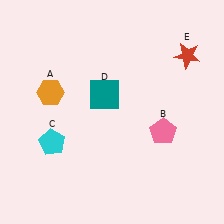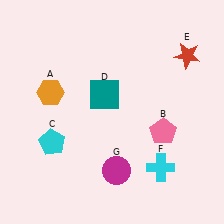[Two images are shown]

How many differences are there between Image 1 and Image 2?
There are 2 differences between the two images.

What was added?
A cyan cross (F), a magenta circle (G) were added in Image 2.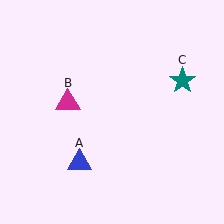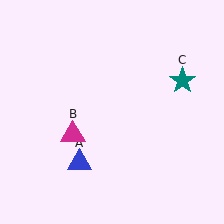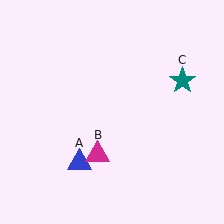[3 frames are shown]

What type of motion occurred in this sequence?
The magenta triangle (object B) rotated counterclockwise around the center of the scene.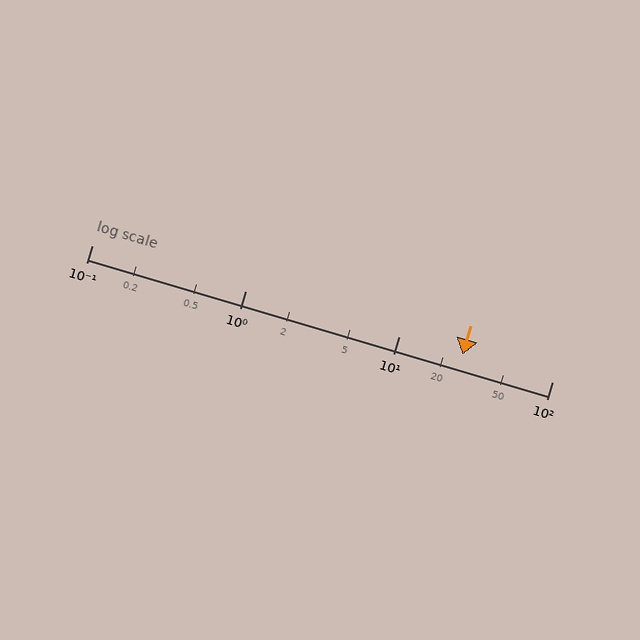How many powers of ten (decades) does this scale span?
The scale spans 3 decades, from 0.1 to 100.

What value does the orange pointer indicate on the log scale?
The pointer indicates approximately 26.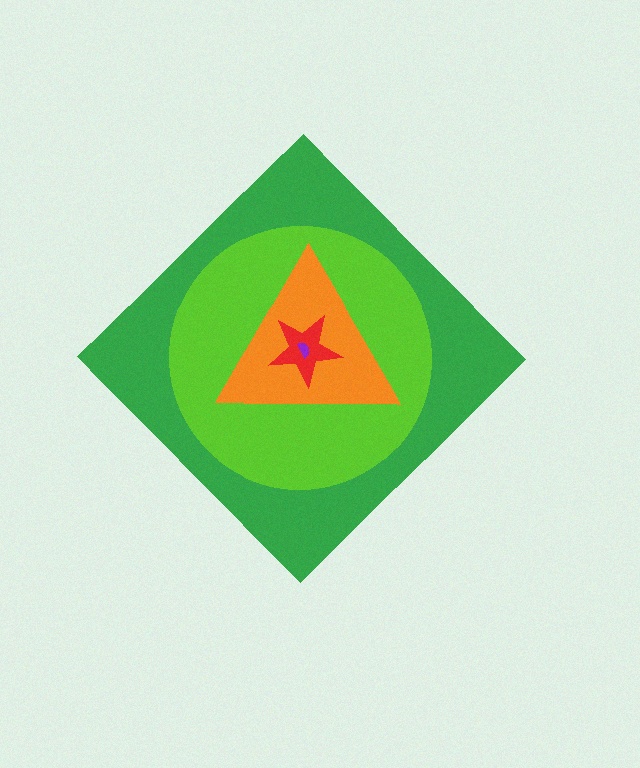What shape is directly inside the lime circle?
The orange triangle.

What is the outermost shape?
The green diamond.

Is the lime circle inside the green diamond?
Yes.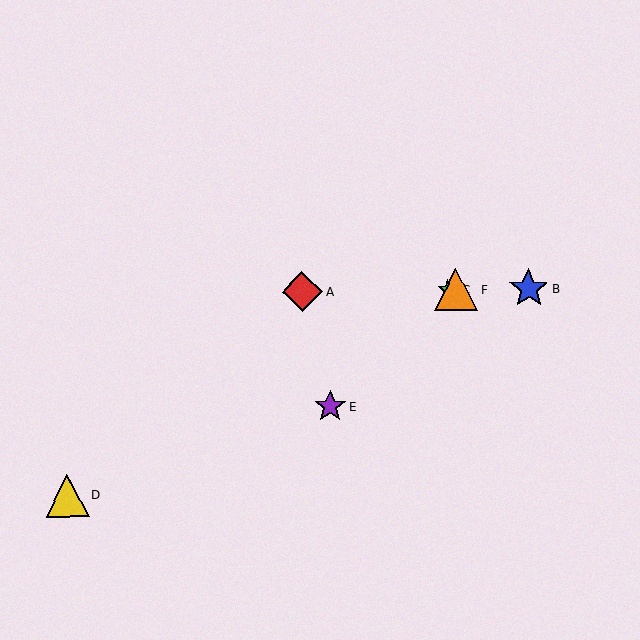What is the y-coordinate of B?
Object B is at y≈289.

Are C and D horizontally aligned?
No, C is at y≈290 and D is at y≈496.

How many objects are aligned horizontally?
4 objects (A, B, C, F) are aligned horizontally.